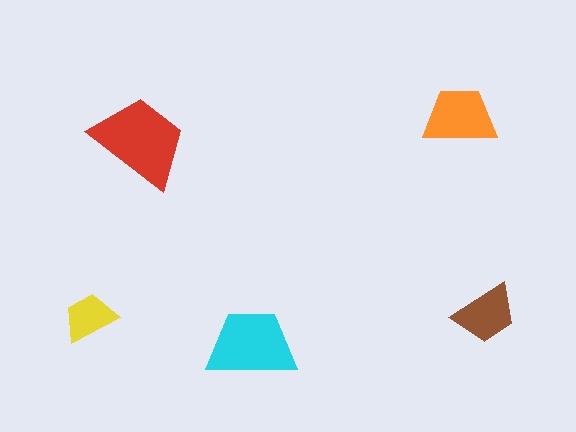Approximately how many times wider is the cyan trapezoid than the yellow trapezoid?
About 1.5 times wider.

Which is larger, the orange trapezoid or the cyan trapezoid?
The cyan one.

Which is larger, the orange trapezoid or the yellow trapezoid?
The orange one.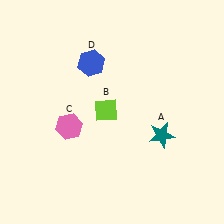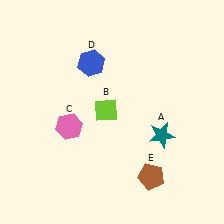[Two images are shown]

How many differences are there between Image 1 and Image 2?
There is 1 difference between the two images.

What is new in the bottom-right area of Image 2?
A brown pentagon (E) was added in the bottom-right area of Image 2.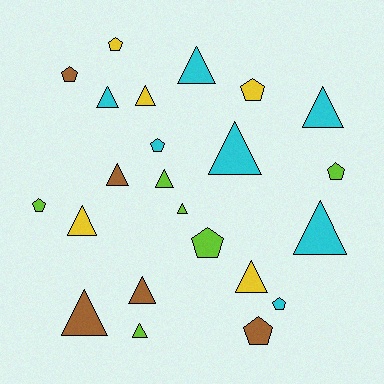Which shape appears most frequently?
Triangle, with 14 objects.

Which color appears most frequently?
Cyan, with 7 objects.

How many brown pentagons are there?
There are 2 brown pentagons.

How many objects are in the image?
There are 23 objects.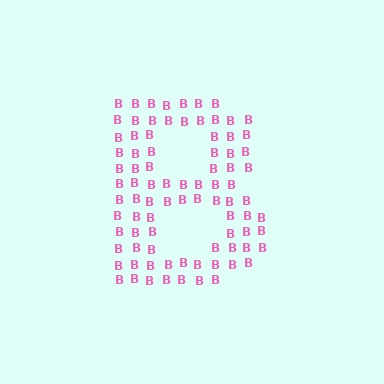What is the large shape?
The large shape is the letter B.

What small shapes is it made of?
It is made of small letter B's.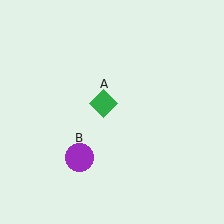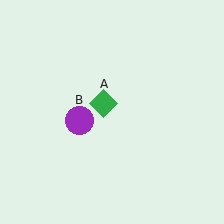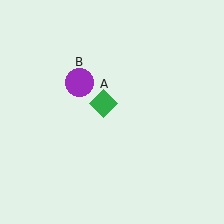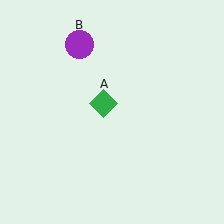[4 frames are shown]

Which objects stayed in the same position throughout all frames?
Green diamond (object A) remained stationary.